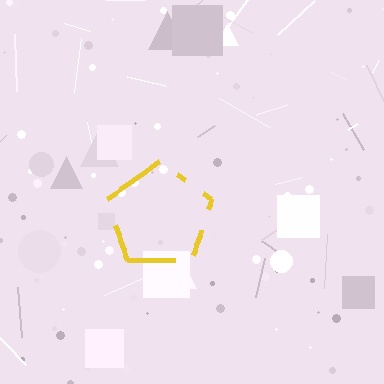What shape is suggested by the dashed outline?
The dashed outline suggests a pentagon.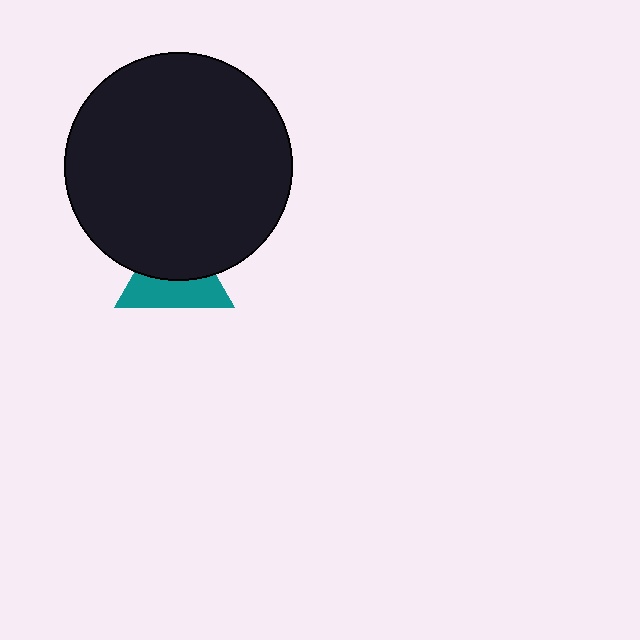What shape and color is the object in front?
The object in front is a black circle.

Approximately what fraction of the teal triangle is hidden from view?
Roughly 52% of the teal triangle is hidden behind the black circle.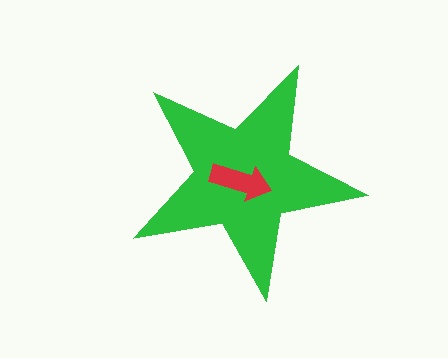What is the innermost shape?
The red arrow.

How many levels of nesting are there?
2.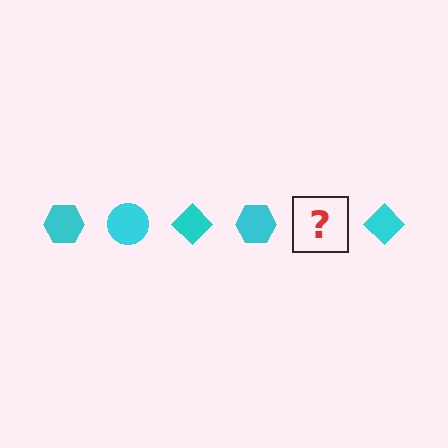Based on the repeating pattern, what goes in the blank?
The blank should be a cyan circle.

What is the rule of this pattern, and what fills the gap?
The rule is that the pattern cycles through hexagon, circle, diamond shapes in cyan. The gap should be filled with a cyan circle.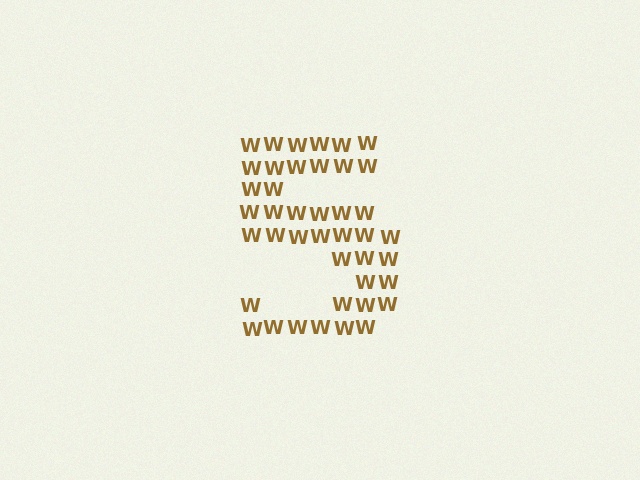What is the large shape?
The large shape is the digit 5.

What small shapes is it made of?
It is made of small letter W's.